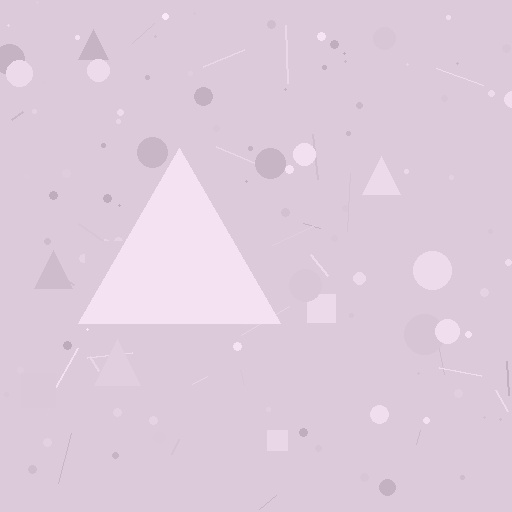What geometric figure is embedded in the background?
A triangle is embedded in the background.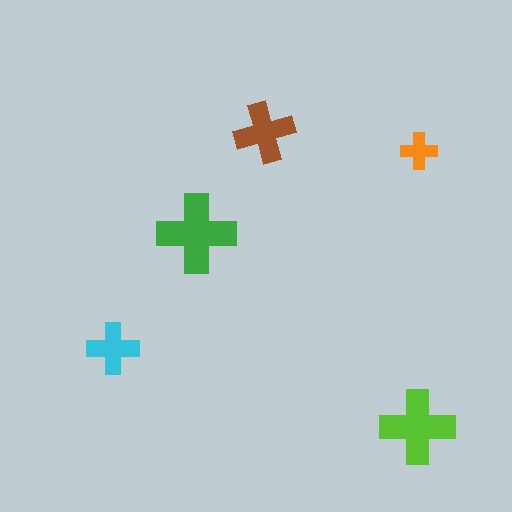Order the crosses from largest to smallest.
the green one, the lime one, the brown one, the cyan one, the orange one.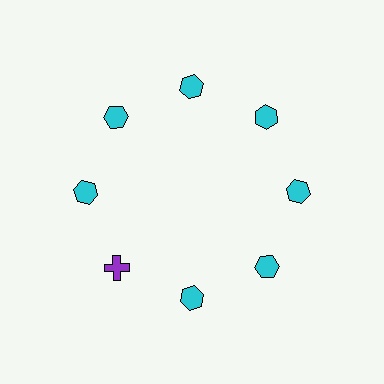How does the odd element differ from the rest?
It differs in both color (purple instead of cyan) and shape (cross instead of hexagon).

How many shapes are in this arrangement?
There are 8 shapes arranged in a ring pattern.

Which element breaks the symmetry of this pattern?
The purple cross at roughly the 8 o'clock position breaks the symmetry. All other shapes are cyan hexagons.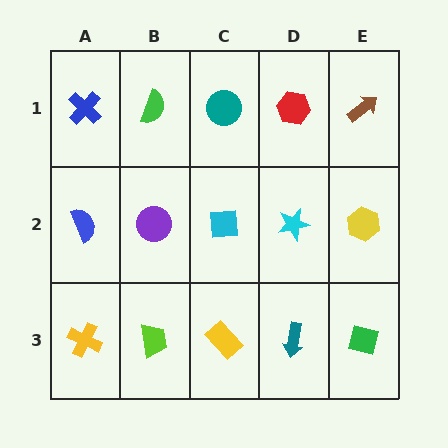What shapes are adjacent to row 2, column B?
A green semicircle (row 1, column B), a lime trapezoid (row 3, column B), a blue semicircle (row 2, column A), a cyan square (row 2, column C).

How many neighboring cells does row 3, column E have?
2.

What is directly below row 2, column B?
A lime trapezoid.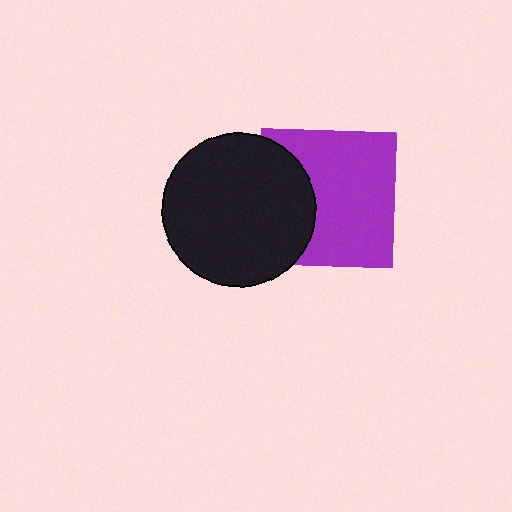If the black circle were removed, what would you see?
You would see the complete purple square.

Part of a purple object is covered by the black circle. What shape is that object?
It is a square.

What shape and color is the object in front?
The object in front is a black circle.